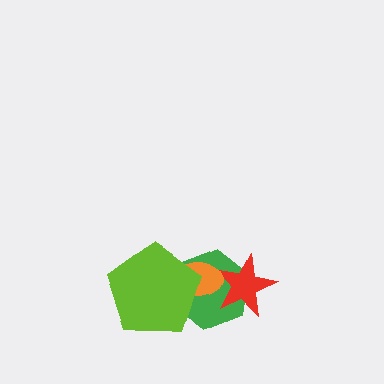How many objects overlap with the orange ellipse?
3 objects overlap with the orange ellipse.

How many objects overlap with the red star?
2 objects overlap with the red star.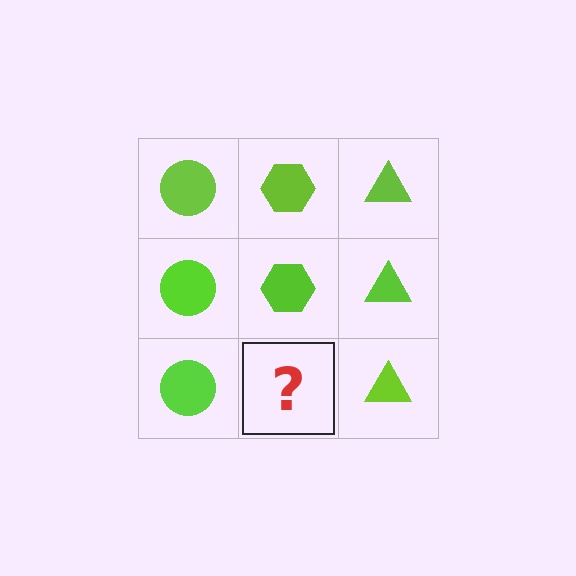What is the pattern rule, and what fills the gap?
The rule is that each column has a consistent shape. The gap should be filled with a lime hexagon.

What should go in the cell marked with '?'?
The missing cell should contain a lime hexagon.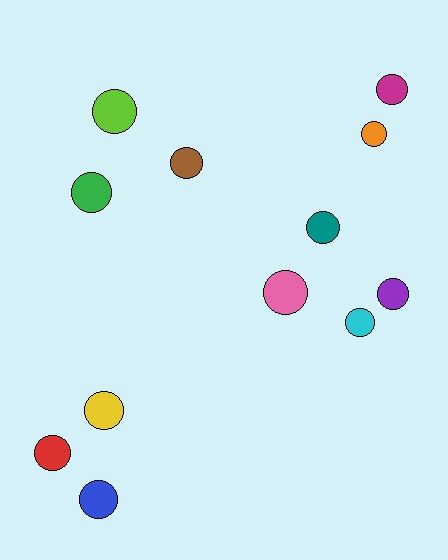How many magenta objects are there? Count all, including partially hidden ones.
There is 1 magenta object.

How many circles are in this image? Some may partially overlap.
There are 12 circles.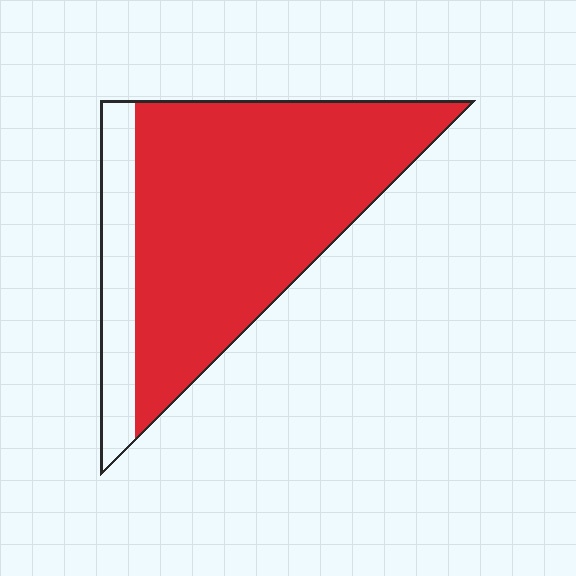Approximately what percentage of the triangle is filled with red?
Approximately 80%.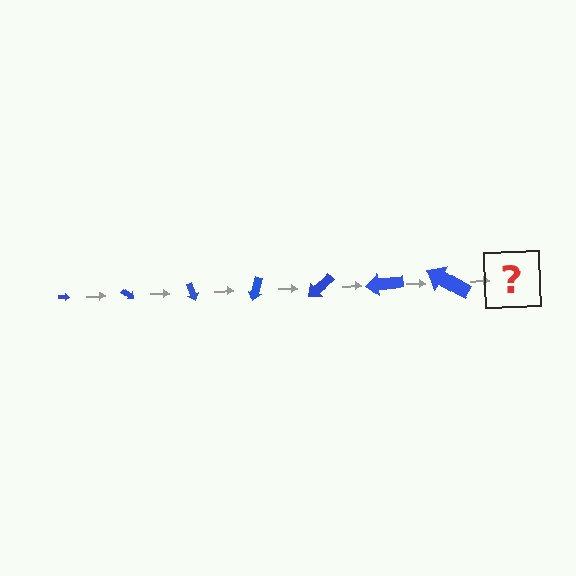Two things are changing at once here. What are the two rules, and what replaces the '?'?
The two rules are that the arrow grows larger each step and it rotates 35 degrees each step. The '?' should be an arrow, larger than the previous one and rotated 245 degrees from the start.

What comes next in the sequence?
The next element should be an arrow, larger than the previous one and rotated 245 degrees from the start.